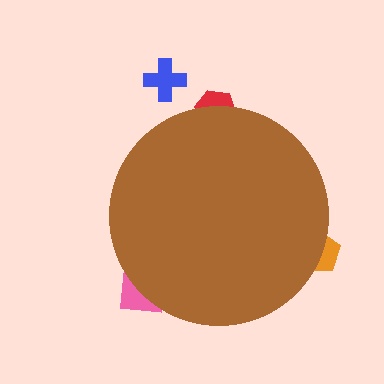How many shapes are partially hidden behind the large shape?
3 shapes are partially hidden.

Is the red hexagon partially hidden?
Yes, the red hexagon is partially hidden behind the brown circle.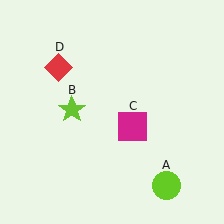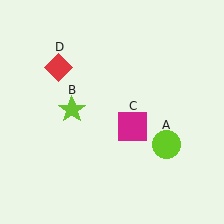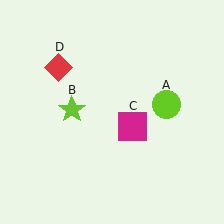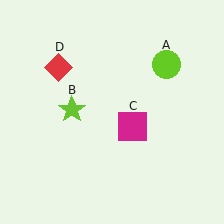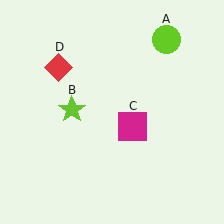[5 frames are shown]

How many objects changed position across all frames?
1 object changed position: lime circle (object A).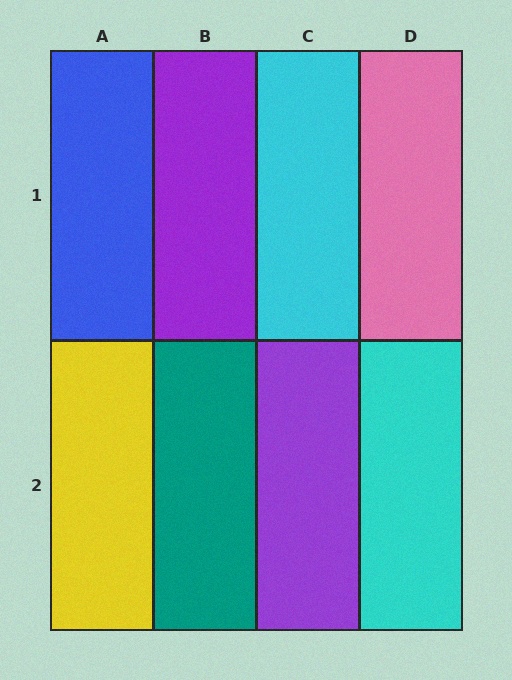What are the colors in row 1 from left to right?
Blue, purple, cyan, pink.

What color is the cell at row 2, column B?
Teal.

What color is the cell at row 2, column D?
Cyan.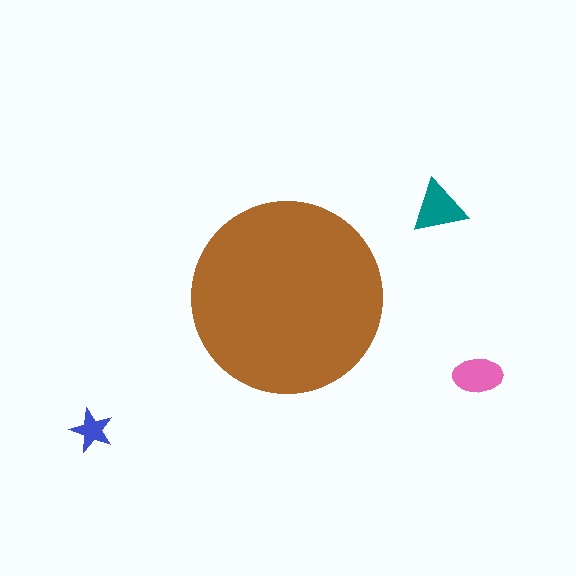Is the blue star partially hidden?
No, the blue star is fully visible.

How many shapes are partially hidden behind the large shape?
0 shapes are partially hidden.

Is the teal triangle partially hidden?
No, the teal triangle is fully visible.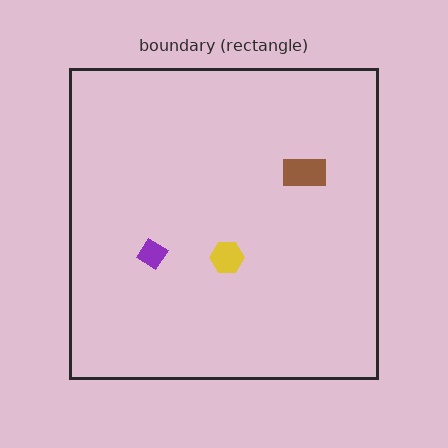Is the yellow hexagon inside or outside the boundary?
Inside.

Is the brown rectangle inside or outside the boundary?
Inside.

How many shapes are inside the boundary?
3 inside, 0 outside.